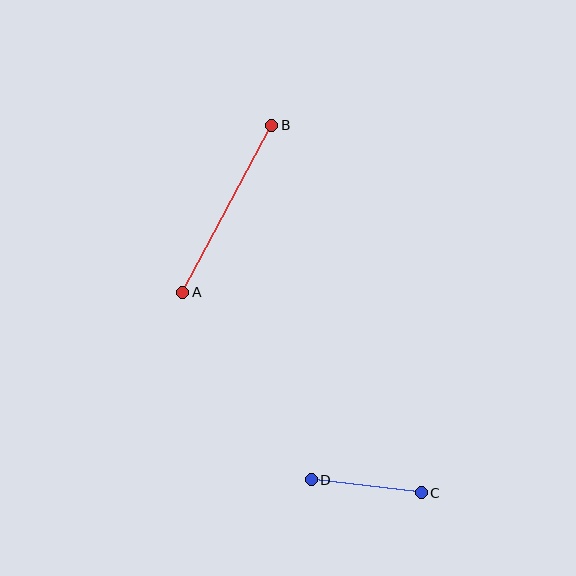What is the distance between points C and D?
The distance is approximately 110 pixels.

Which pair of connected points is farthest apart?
Points A and B are farthest apart.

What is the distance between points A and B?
The distance is approximately 189 pixels.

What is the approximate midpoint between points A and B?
The midpoint is at approximately (227, 209) pixels.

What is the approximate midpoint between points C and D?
The midpoint is at approximately (366, 486) pixels.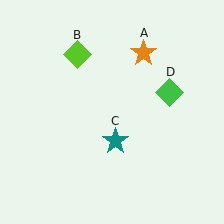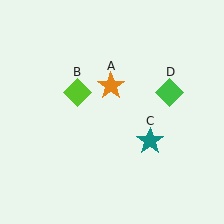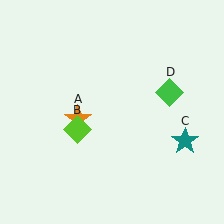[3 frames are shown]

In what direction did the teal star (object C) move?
The teal star (object C) moved right.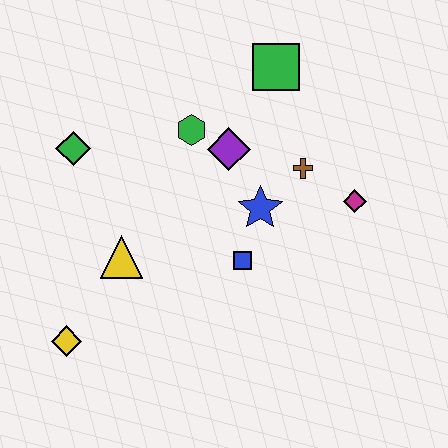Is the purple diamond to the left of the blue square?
Yes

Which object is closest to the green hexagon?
The purple diamond is closest to the green hexagon.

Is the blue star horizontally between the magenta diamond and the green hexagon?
Yes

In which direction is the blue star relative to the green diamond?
The blue star is to the right of the green diamond.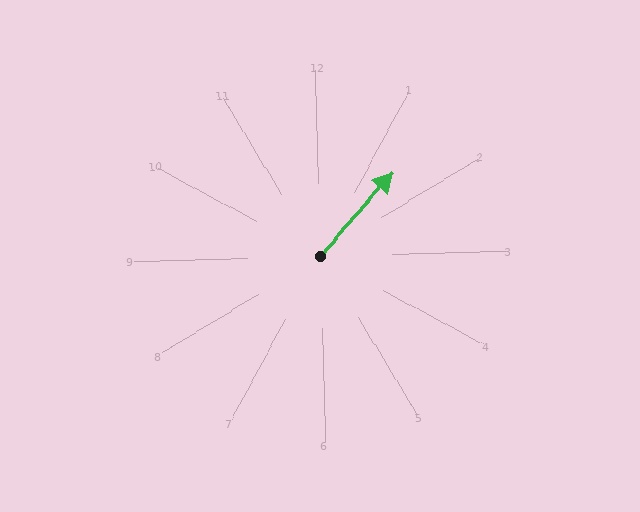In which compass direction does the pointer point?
Northeast.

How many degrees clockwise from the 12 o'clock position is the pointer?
Approximately 43 degrees.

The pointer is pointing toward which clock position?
Roughly 1 o'clock.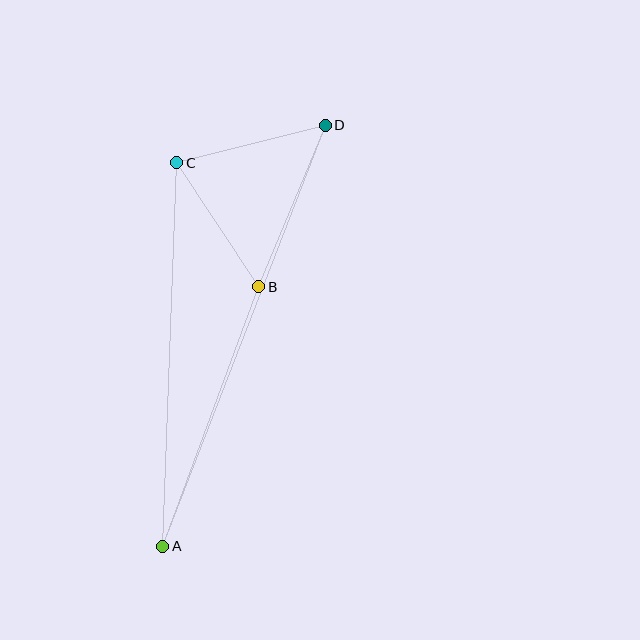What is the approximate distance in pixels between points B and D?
The distance between B and D is approximately 175 pixels.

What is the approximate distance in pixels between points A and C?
The distance between A and C is approximately 384 pixels.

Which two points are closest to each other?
Points B and C are closest to each other.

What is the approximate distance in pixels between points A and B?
The distance between A and B is approximately 277 pixels.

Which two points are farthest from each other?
Points A and D are farthest from each other.